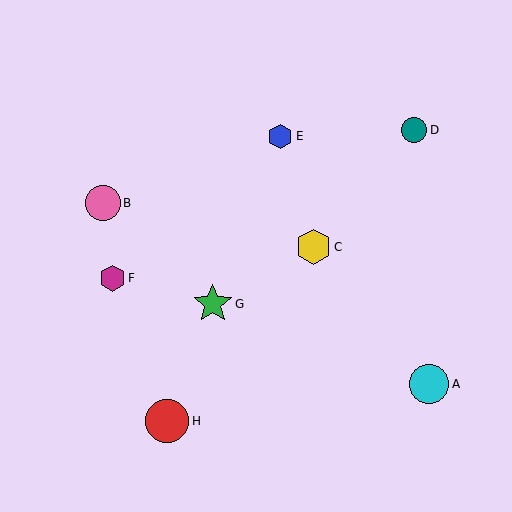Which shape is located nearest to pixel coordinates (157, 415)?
The red circle (labeled H) at (167, 421) is nearest to that location.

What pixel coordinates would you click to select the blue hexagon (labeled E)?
Click at (280, 136) to select the blue hexagon E.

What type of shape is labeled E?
Shape E is a blue hexagon.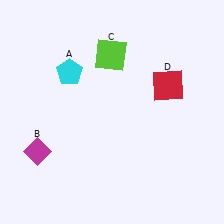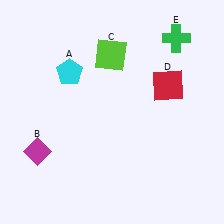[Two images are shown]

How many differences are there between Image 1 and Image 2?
There is 1 difference between the two images.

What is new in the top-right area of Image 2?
A green cross (E) was added in the top-right area of Image 2.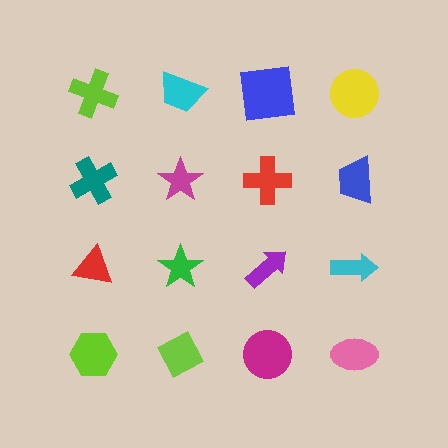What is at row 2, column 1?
A teal cross.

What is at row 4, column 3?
A magenta circle.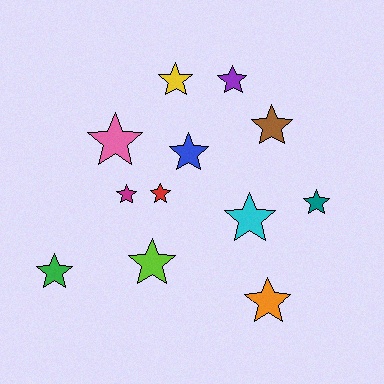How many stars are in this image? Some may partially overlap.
There are 12 stars.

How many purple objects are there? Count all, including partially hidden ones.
There is 1 purple object.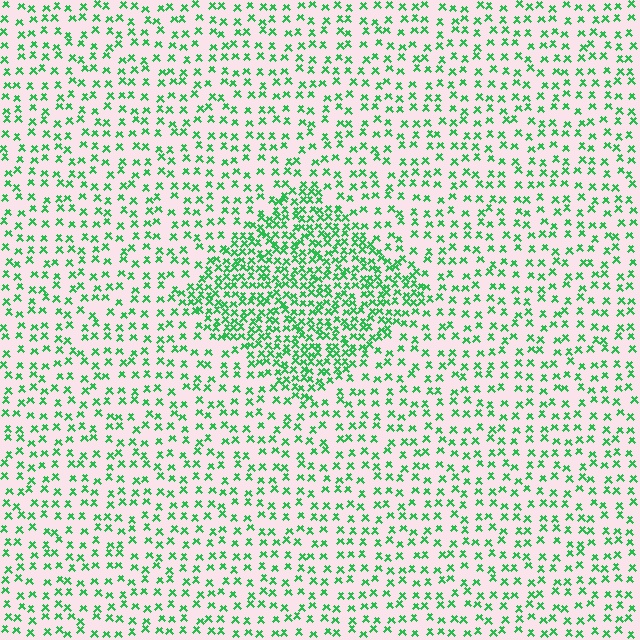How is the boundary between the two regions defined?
The boundary is defined by a change in element density (approximately 2.2x ratio). All elements are the same color, size, and shape.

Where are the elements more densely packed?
The elements are more densely packed inside the diamond boundary.